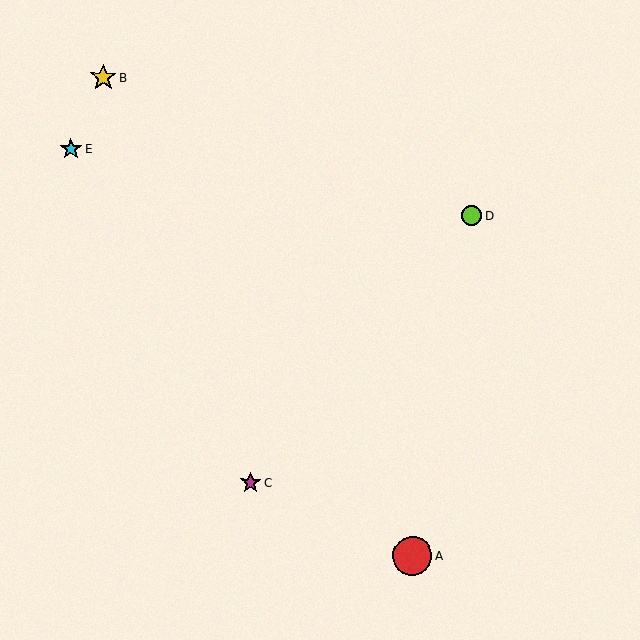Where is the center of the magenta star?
The center of the magenta star is at (250, 483).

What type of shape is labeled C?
Shape C is a magenta star.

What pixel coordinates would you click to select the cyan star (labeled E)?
Click at (71, 149) to select the cyan star E.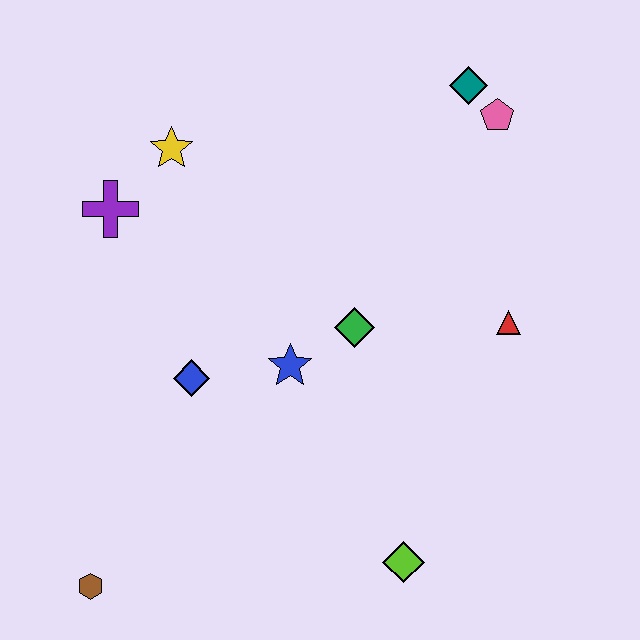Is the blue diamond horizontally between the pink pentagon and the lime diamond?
No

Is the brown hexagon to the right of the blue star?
No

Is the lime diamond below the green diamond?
Yes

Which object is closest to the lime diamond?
The blue star is closest to the lime diamond.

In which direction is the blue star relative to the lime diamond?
The blue star is above the lime diamond.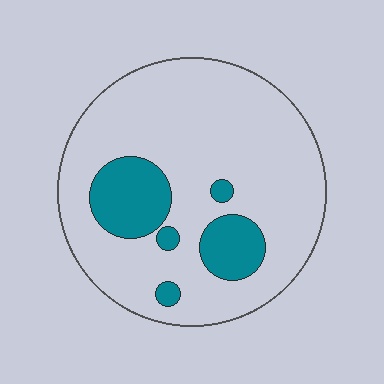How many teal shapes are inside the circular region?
5.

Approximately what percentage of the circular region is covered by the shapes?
Approximately 20%.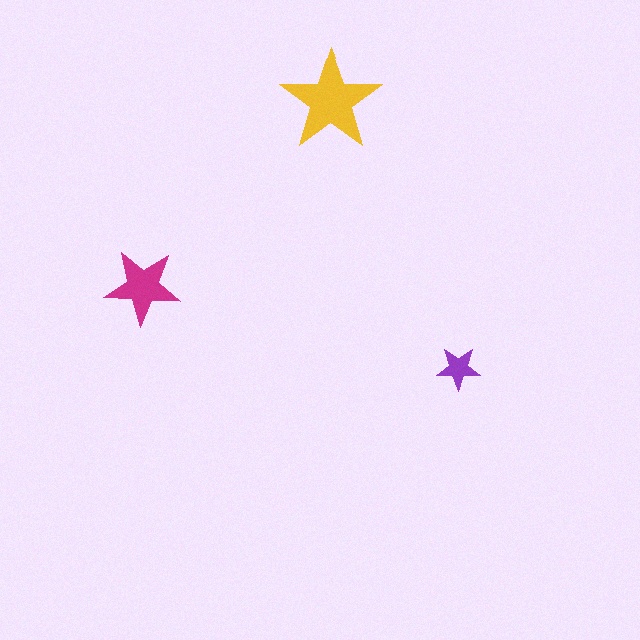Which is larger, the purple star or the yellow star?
The yellow one.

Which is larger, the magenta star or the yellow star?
The yellow one.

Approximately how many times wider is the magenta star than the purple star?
About 1.5 times wider.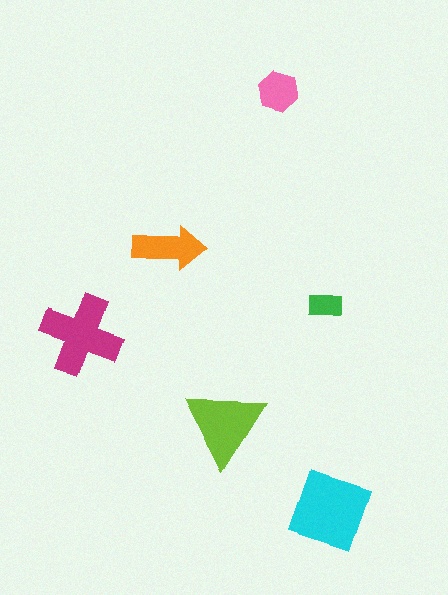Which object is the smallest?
The green rectangle.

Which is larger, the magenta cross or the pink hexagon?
The magenta cross.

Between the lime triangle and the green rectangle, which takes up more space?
The lime triangle.